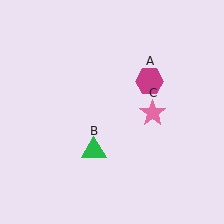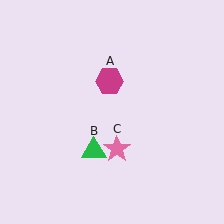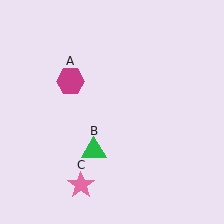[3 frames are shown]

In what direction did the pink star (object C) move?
The pink star (object C) moved down and to the left.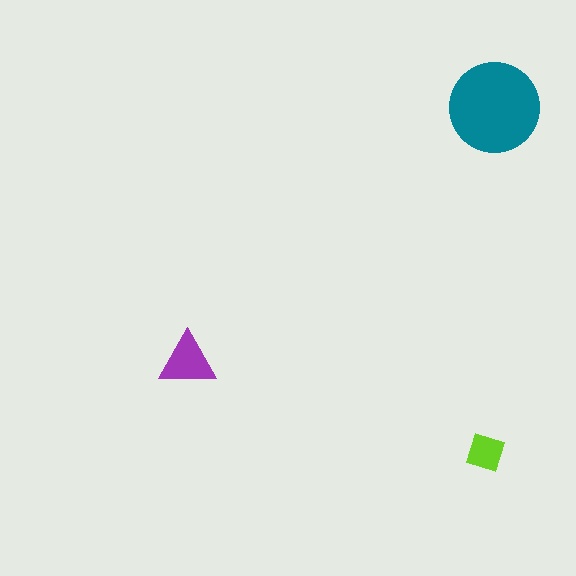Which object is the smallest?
The lime diamond.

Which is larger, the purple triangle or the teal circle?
The teal circle.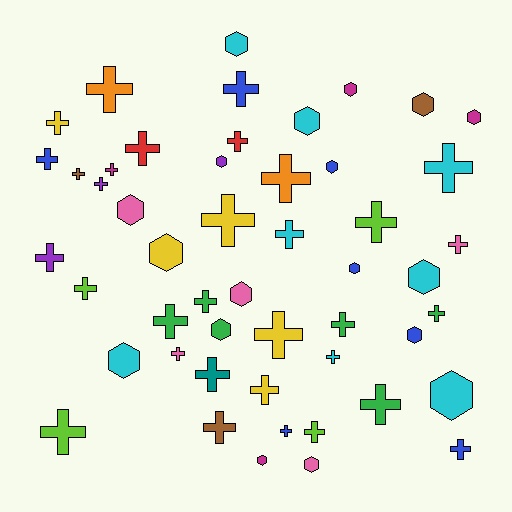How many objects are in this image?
There are 50 objects.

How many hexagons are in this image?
There are 18 hexagons.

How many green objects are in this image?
There are 6 green objects.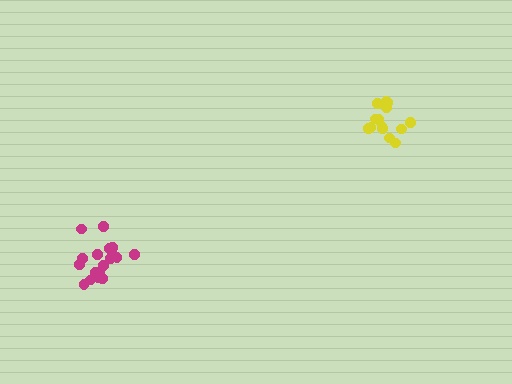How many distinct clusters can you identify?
There are 2 distinct clusters.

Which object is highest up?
The yellow cluster is topmost.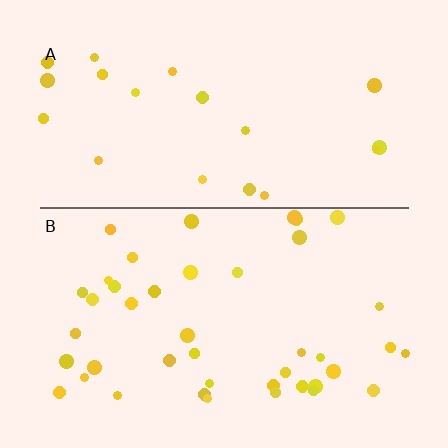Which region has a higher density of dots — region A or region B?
B (the bottom).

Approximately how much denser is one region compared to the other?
Approximately 2.1× — region B over region A.